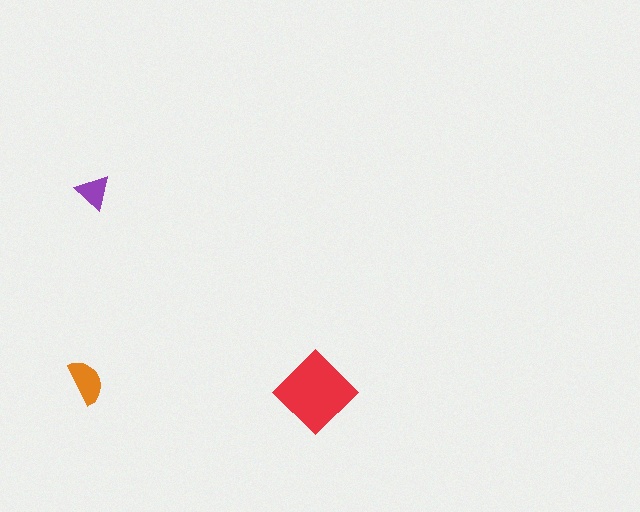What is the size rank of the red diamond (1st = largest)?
1st.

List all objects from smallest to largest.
The purple triangle, the orange semicircle, the red diamond.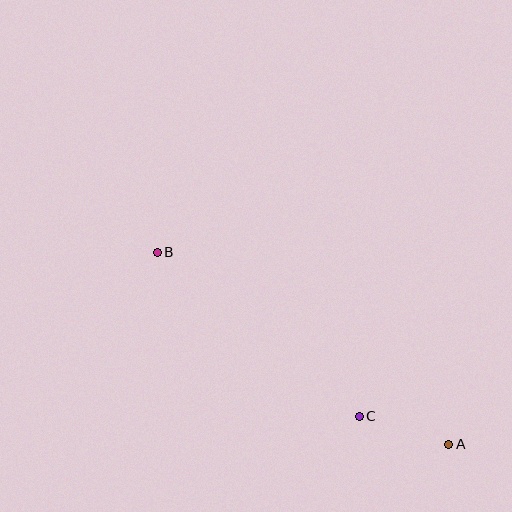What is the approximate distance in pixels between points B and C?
The distance between B and C is approximately 260 pixels.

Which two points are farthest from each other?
Points A and B are farthest from each other.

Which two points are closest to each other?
Points A and C are closest to each other.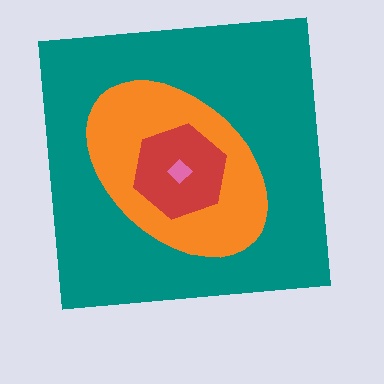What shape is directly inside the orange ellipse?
The red hexagon.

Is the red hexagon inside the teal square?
Yes.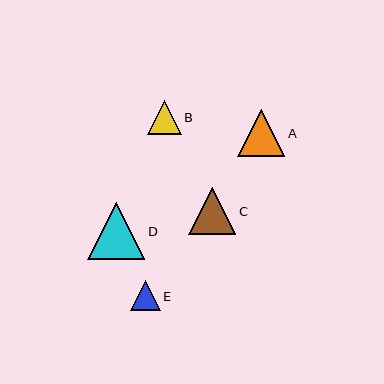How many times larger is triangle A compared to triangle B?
Triangle A is approximately 1.4 times the size of triangle B.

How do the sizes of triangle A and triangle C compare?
Triangle A and triangle C are approximately the same size.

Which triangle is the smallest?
Triangle E is the smallest with a size of approximately 30 pixels.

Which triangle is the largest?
Triangle D is the largest with a size of approximately 57 pixels.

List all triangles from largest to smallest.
From largest to smallest: D, A, C, B, E.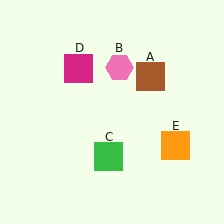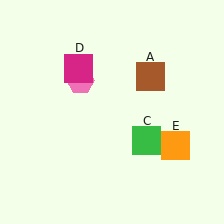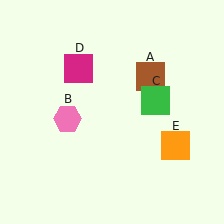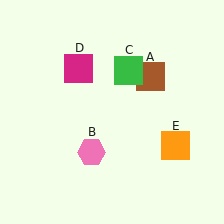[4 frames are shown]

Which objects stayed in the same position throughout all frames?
Brown square (object A) and magenta square (object D) and orange square (object E) remained stationary.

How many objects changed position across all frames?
2 objects changed position: pink hexagon (object B), green square (object C).